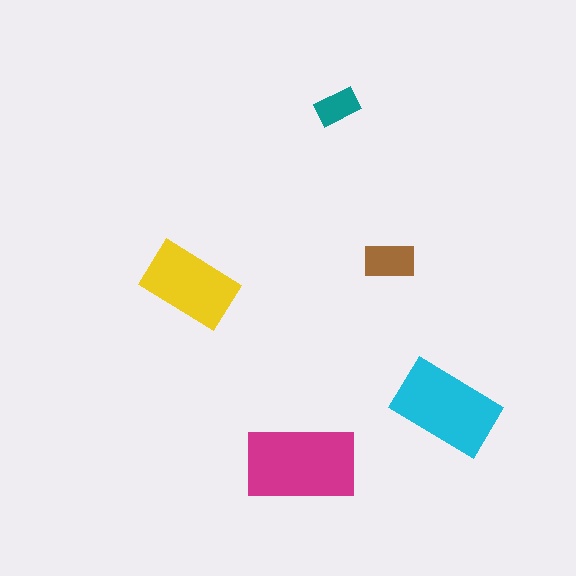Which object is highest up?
The teal rectangle is topmost.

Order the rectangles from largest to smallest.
the magenta one, the cyan one, the yellow one, the brown one, the teal one.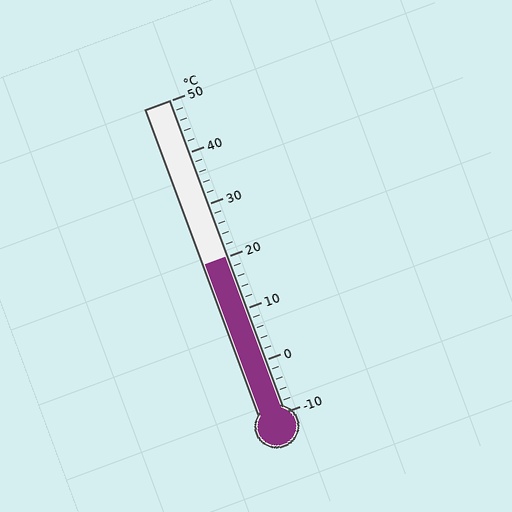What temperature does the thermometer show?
The thermometer shows approximately 20°C.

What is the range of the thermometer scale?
The thermometer scale ranges from -10°C to 50°C.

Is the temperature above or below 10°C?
The temperature is above 10°C.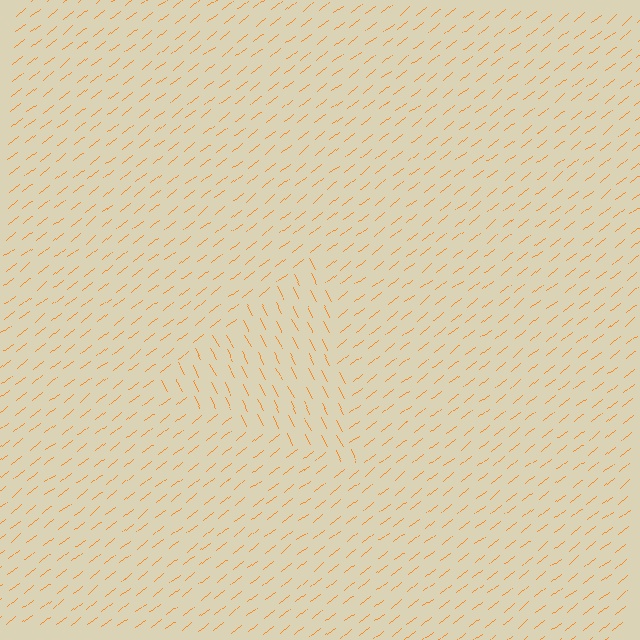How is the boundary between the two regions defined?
The boundary is defined purely by a change in line orientation (approximately 79 degrees difference). All lines are the same color and thickness.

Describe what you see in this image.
The image is filled with small orange line segments. A triangle region in the image has lines oriented differently from the surrounding lines, creating a visible texture boundary.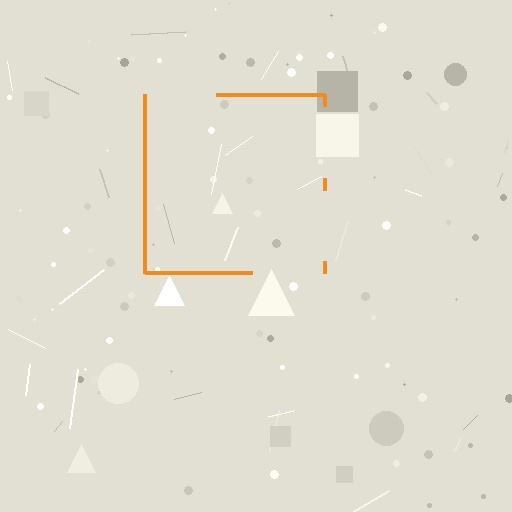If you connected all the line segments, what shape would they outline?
They would outline a square.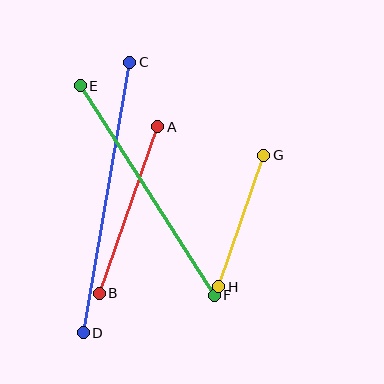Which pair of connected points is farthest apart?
Points C and D are farthest apart.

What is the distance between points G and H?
The distance is approximately 139 pixels.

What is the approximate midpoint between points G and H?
The midpoint is at approximately (241, 221) pixels.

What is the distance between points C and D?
The distance is approximately 274 pixels.